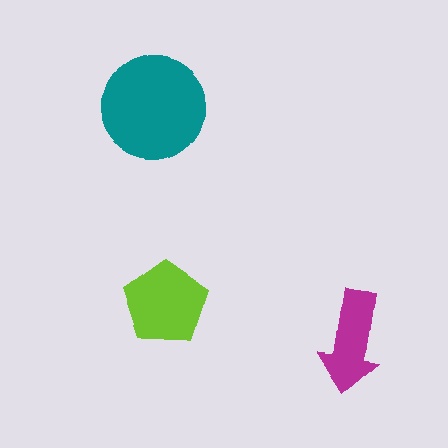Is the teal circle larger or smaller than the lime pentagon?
Larger.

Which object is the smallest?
The magenta arrow.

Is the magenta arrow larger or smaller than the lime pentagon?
Smaller.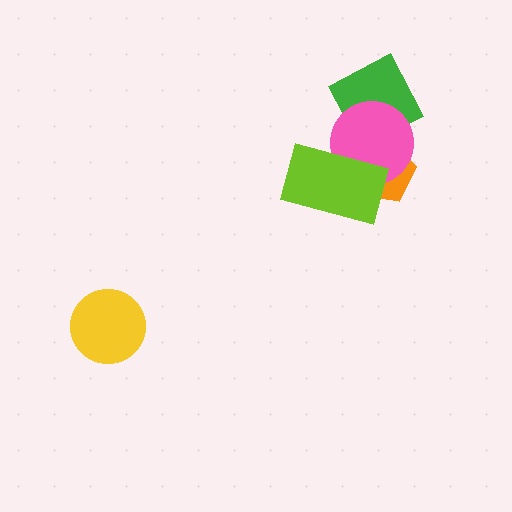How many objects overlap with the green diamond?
2 objects overlap with the green diamond.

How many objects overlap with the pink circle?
3 objects overlap with the pink circle.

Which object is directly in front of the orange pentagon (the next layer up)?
The pink circle is directly in front of the orange pentagon.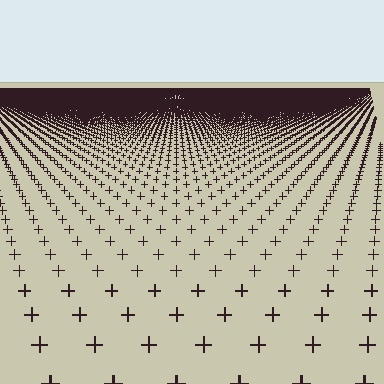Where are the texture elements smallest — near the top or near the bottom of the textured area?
Near the top.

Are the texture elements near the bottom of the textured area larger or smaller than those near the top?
Larger. Near the bottom, elements are closer to the viewer and appear at a bigger on-screen size.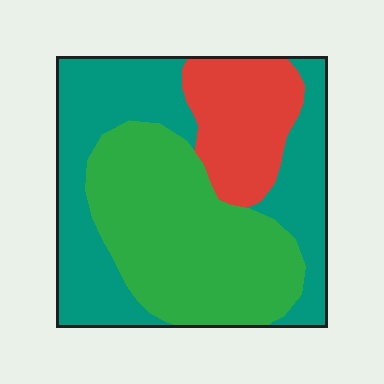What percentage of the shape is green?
Green covers about 40% of the shape.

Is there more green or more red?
Green.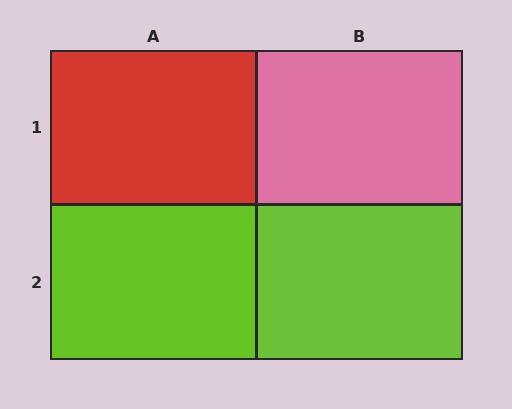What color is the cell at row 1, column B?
Pink.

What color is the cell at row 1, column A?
Red.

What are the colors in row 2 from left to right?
Lime, lime.